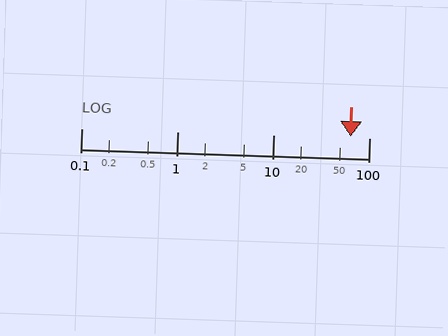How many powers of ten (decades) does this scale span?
The scale spans 3 decades, from 0.1 to 100.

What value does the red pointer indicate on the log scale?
The pointer indicates approximately 64.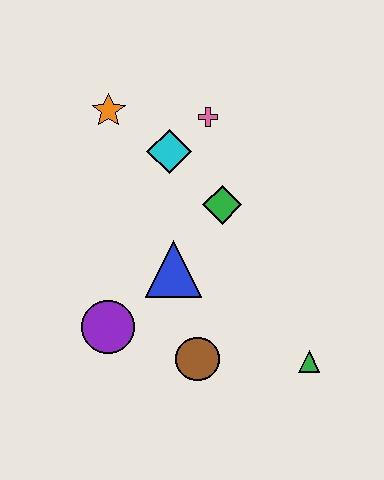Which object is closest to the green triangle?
The brown circle is closest to the green triangle.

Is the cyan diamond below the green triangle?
No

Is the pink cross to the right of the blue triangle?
Yes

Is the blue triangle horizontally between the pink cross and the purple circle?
Yes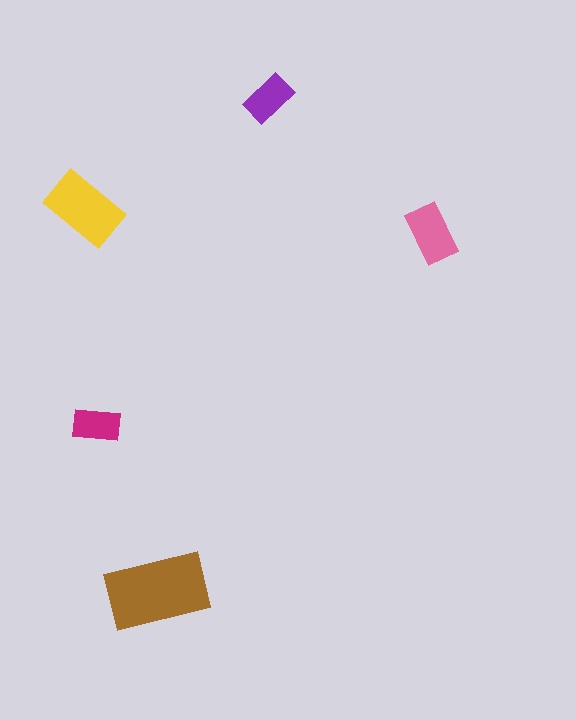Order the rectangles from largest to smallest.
the brown one, the yellow one, the pink one, the purple one, the magenta one.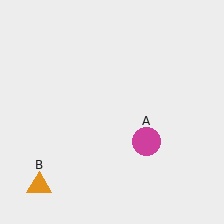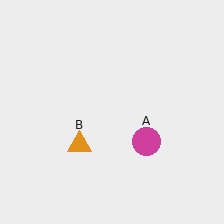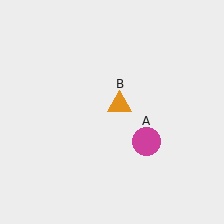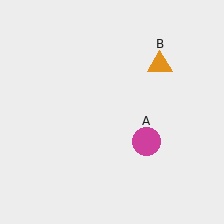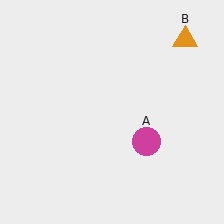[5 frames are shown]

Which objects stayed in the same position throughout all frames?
Magenta circle (object A) remained stationary.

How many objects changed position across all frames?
1 object changed position: orange triangle (object B).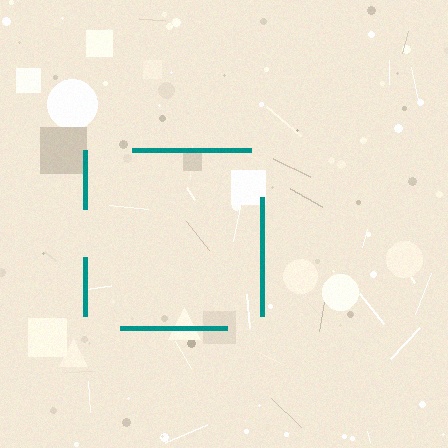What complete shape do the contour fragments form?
The contour fragments form a square.